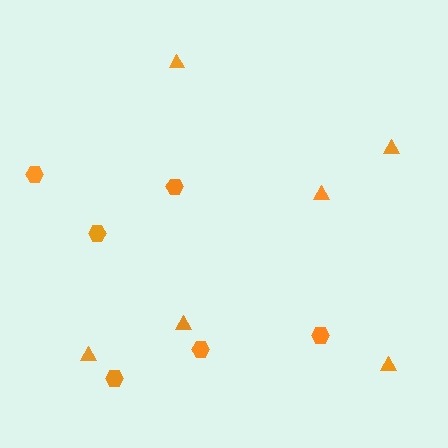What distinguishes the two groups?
There are 2 groups: one group of triangles (6) and one group of hexagons (6).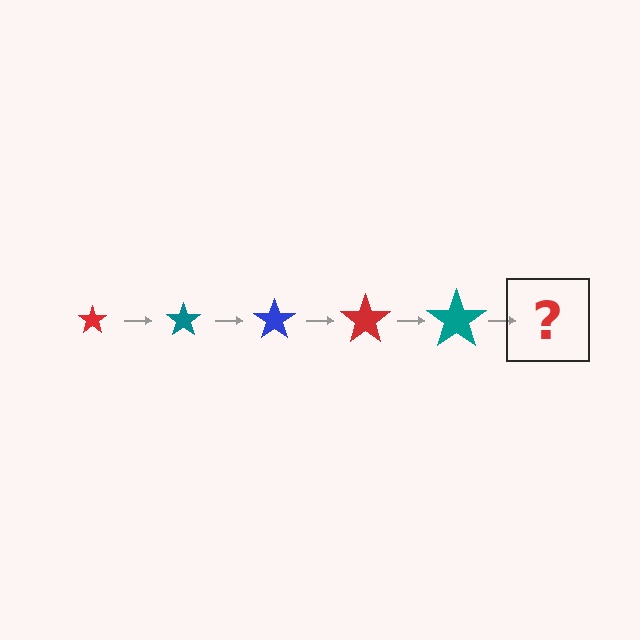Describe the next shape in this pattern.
It should be a blue star, larger than the previous one.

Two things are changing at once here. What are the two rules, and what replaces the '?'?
The two rules are that the star grows larger each step and the color cycles through red, teal, and blue. The '?' should be a blue star, larger than the previous one.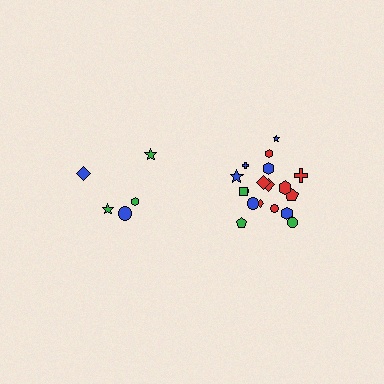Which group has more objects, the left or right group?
The right group.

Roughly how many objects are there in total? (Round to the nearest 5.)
Roughly 25 objects in total.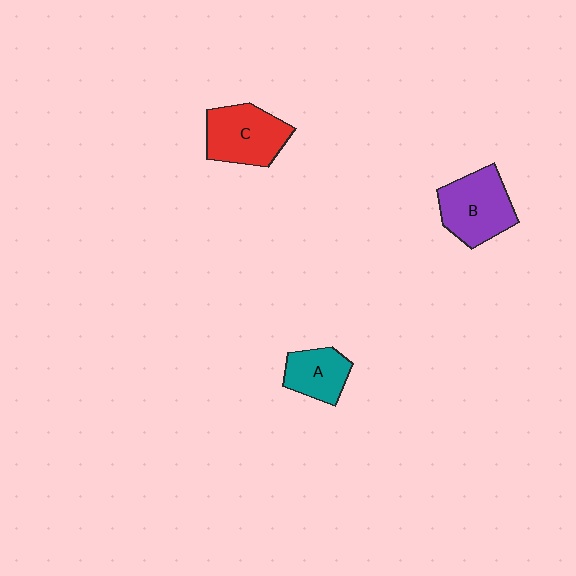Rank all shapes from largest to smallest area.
From largest to smallest: B (purple), C (red), A (teal).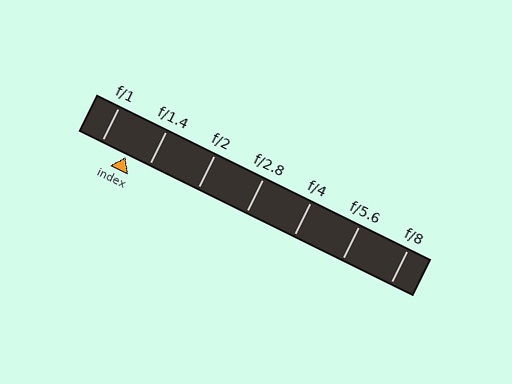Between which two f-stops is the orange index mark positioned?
The index mark is between f/1 and f/1.4.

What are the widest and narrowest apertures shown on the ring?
The widest aperture shown is f/1 and the narrowest is f/8.